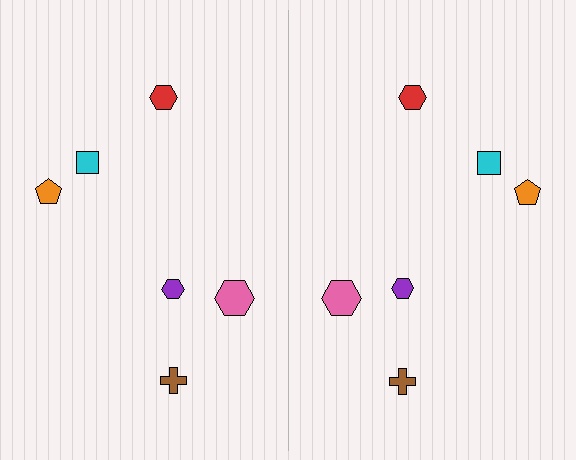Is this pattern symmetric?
Yes, this pattern has bilateral (reflection) symmetry.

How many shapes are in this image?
There are 12 shapes in this image.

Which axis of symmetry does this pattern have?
The pattern has a vertical axis of symmetry running through the center of the image.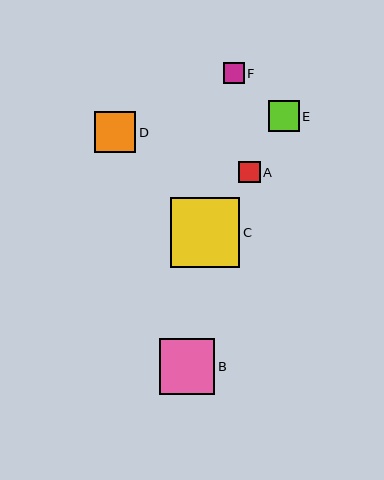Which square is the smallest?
Square F is the smallest with a size of approximately 21 pixels.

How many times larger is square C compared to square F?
Square C is approximately 3.3 times the size of square F.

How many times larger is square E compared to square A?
Square E is approximately 1.4 times the size of square A.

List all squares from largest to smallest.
From largest to smallest: C, B, D, E, A, F.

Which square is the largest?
Square C is the largest with a size of approximately 69 pixels.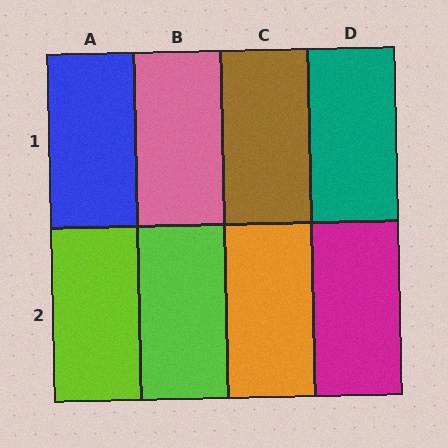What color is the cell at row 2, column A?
Lime.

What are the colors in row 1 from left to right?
Blue, pink, brown, teal.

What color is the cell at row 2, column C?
Orange.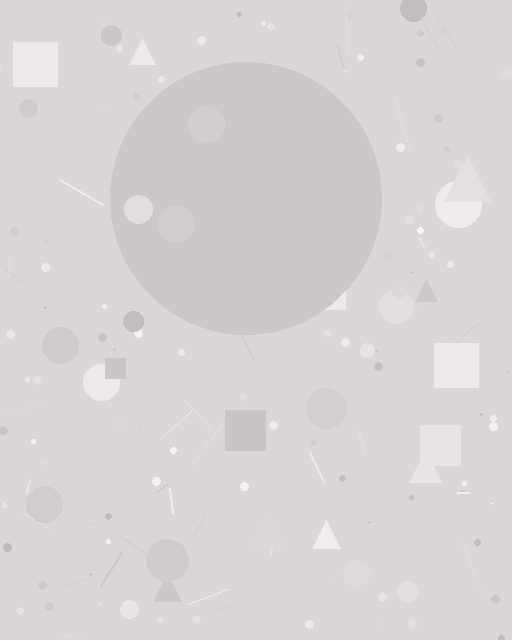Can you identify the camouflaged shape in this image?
The camouflaged shape is a circle.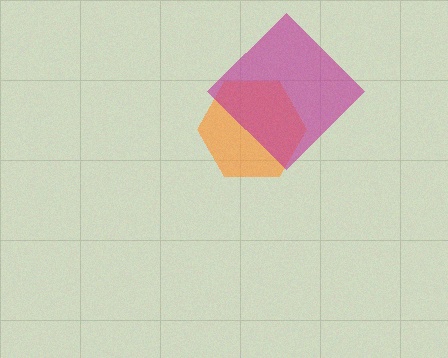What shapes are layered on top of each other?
The layered shapes are: an orange hexagon, a magenta diamond.